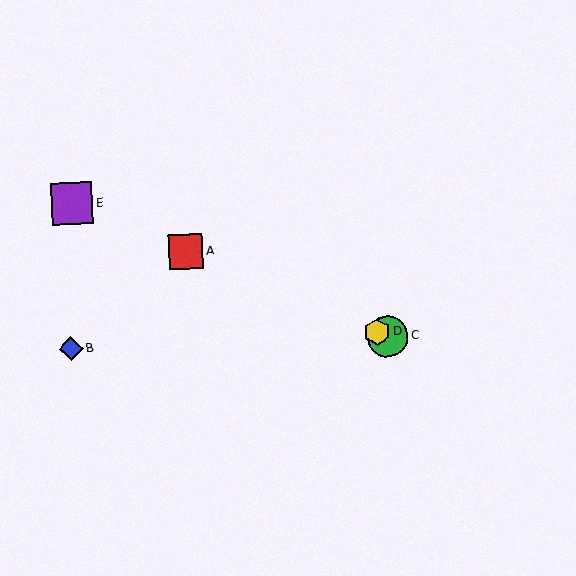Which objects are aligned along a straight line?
Objects A, C, D, E are aligned along a straight line.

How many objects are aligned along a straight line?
4 objects (A, C, D, E) are aligned along a straight line.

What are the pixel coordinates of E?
Object E is at (72, 204).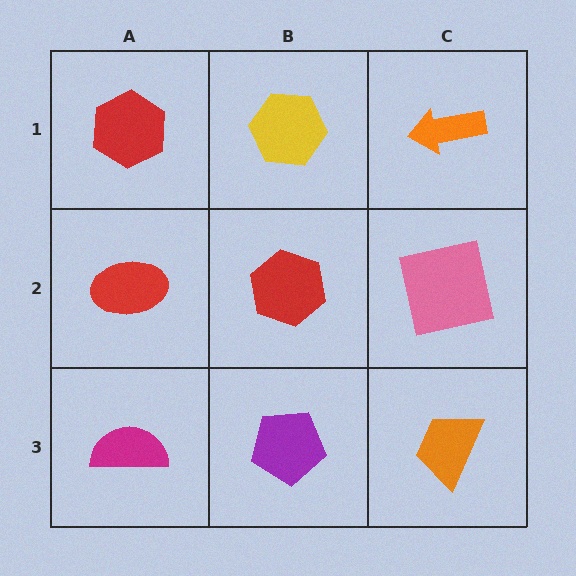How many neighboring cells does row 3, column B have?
3.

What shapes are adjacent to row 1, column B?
A red hexagon (row 2, column B), a red hexagon (row 1, column A), an orange arrow (row 1, column C).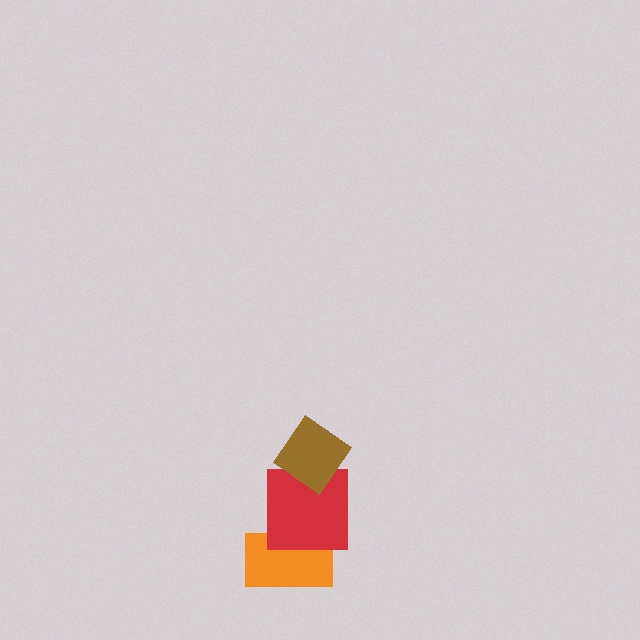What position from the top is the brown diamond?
The brown diamond is 1st from the top.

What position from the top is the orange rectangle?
The orange rectangle is 3rd from the top.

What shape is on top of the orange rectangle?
The red square is on top of the orange rectangle.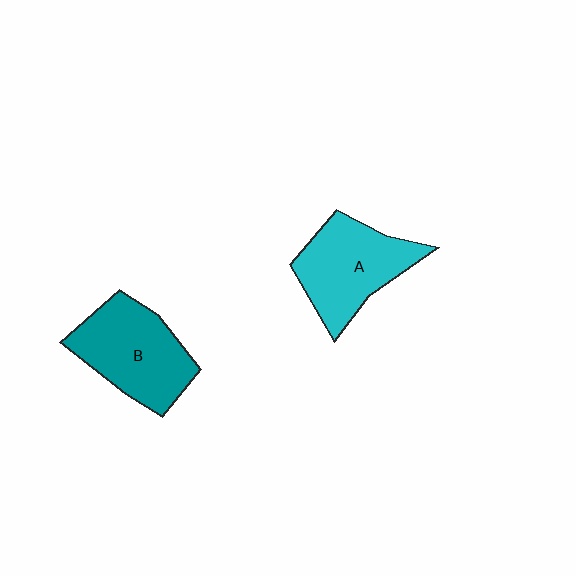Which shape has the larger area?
Shape B (teal).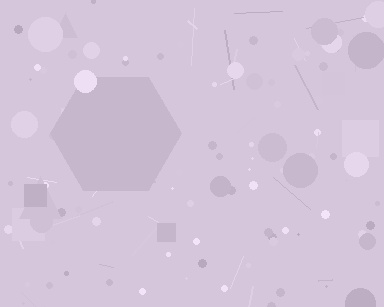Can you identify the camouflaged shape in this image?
The camouflaged shape is a hexagon.